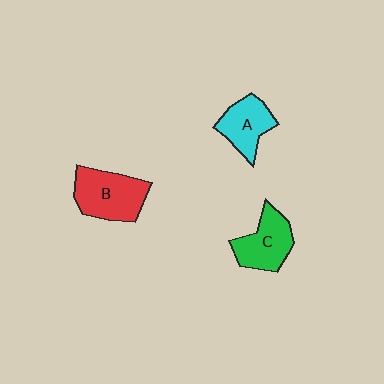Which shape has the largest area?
Shape B (red).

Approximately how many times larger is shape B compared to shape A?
Approximately 1.4 times.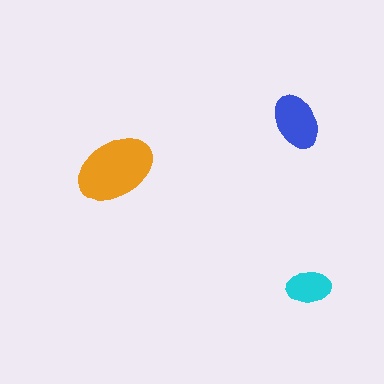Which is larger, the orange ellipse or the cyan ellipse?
The orange one.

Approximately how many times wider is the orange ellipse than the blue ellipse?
About 1.5 times wider.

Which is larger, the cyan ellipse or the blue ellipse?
The blue one.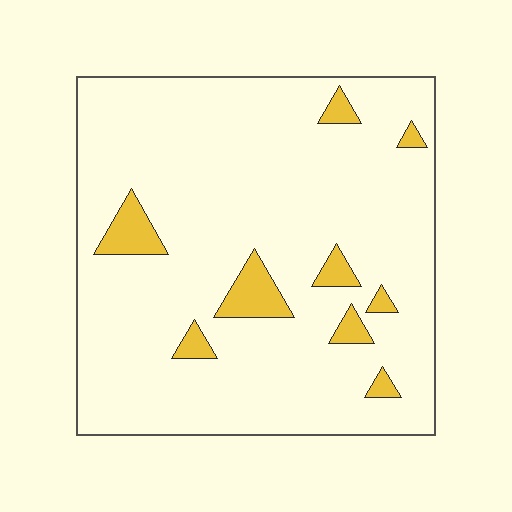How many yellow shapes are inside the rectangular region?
9.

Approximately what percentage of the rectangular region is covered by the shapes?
Approximately 10%.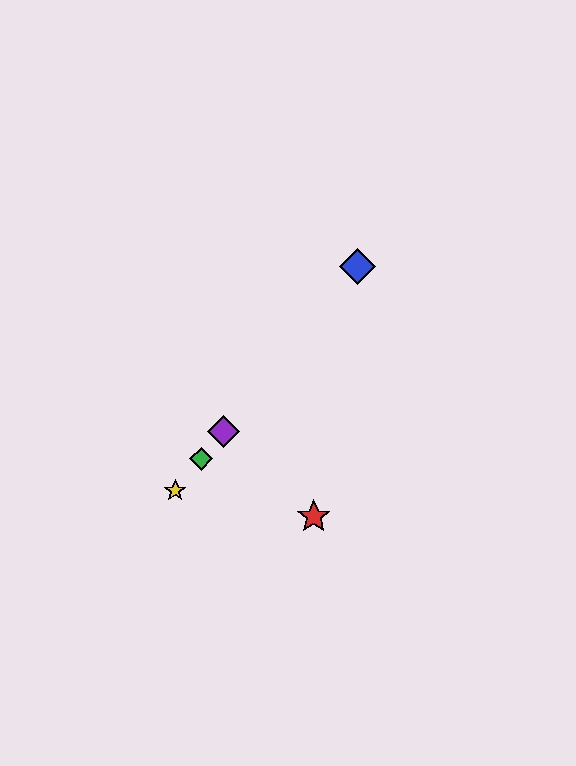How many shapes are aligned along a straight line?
4 shapes (the blue diamond, the green diamond, the yellow star, the purple diamond) are aligned along a straight line.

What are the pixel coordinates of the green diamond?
The green diamond is at (201, 459).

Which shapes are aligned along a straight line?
The blue diamond, the green diamond, the yellow star, the purple diamond are aligned along a straight line.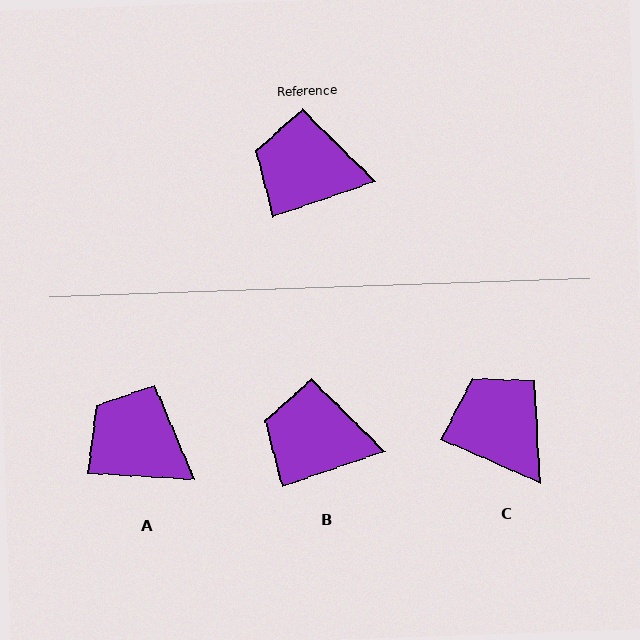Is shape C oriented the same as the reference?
No, it is off by about 43 degrees.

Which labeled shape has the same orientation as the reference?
B.